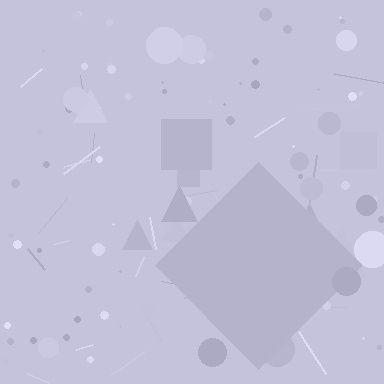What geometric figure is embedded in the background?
A diamond is embedded in the background.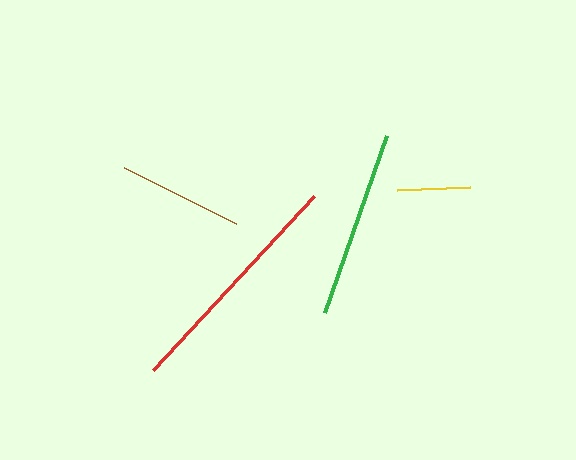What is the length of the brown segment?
The brown segment is approximately 125 pixels long.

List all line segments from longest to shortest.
From longest to shortest: red, green, brown, yellow.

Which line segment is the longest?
The red line is the longest at approximately 237 pixels.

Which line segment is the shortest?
The yellow line is the shortest at approximately 73 pixels.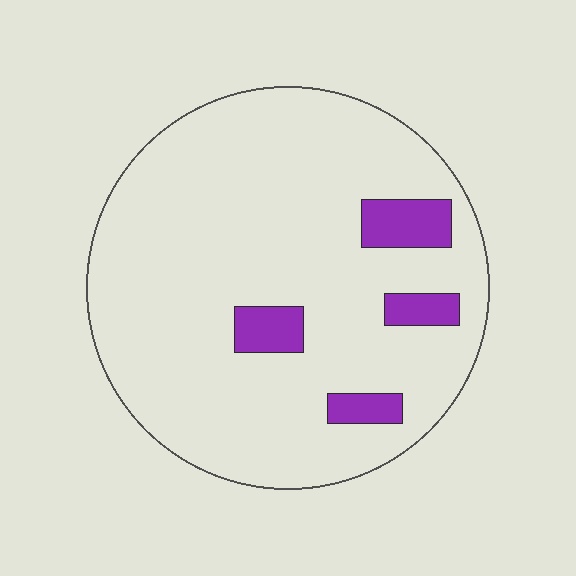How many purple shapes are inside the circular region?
4.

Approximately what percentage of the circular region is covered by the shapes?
Approximately 10%.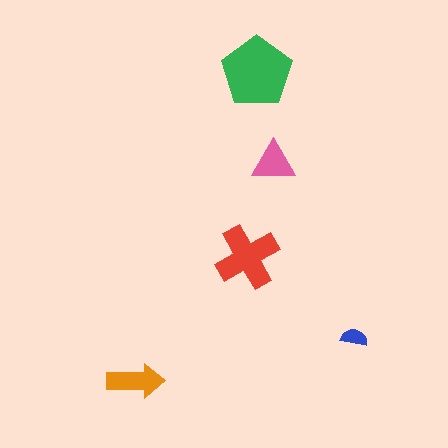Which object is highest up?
The green pentagon is topmost.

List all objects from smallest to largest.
The blue semicircle, the pink triangle, the orange arrow, the red cross, the green pentagon.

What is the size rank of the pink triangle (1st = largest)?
4th.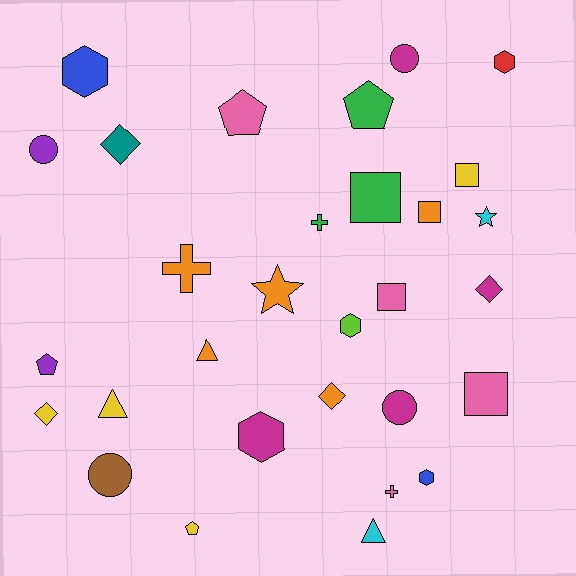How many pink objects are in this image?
There are 4 pink objects.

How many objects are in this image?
There are 30 objects.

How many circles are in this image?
There are 4 circles.